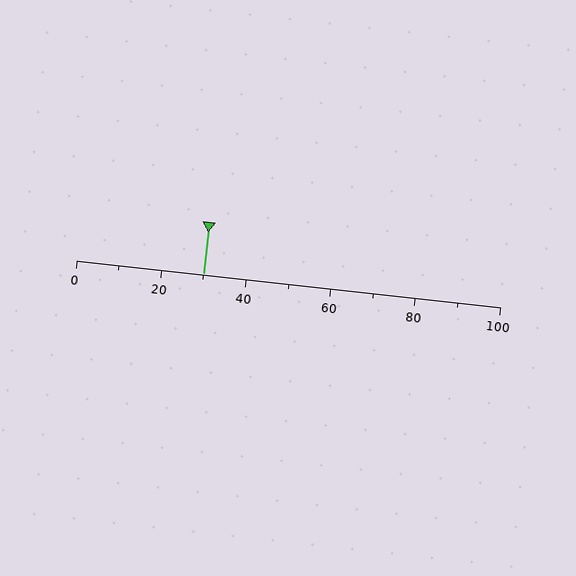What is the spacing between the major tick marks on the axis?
The major ticks are spaced 20 apart.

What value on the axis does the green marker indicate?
The marker indicates approximately 30.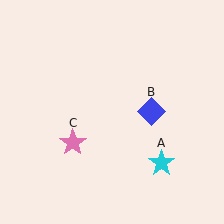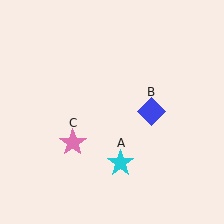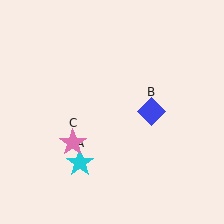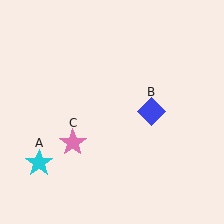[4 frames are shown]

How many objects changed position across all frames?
1 object changed position: cyan star (object A).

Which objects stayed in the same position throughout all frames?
Blue diamond (object B) and pink star (object C) remained stationary.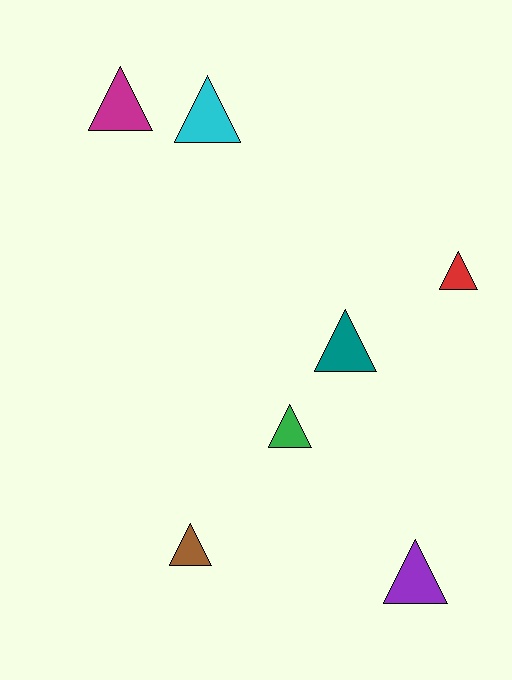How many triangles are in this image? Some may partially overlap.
There are 7 triangles.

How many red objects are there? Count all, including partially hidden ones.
There is 1 red object.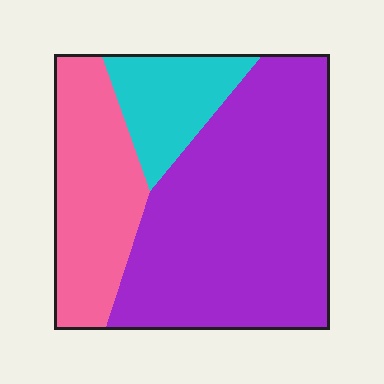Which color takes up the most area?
Purple, at roughly 60%.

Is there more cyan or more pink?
Pink.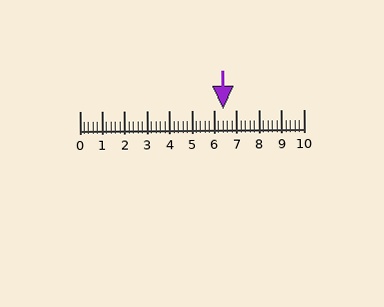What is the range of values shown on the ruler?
The ruler shows values from 0 to 10.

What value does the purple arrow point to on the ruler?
The purple arrow points to approximately 6.4.